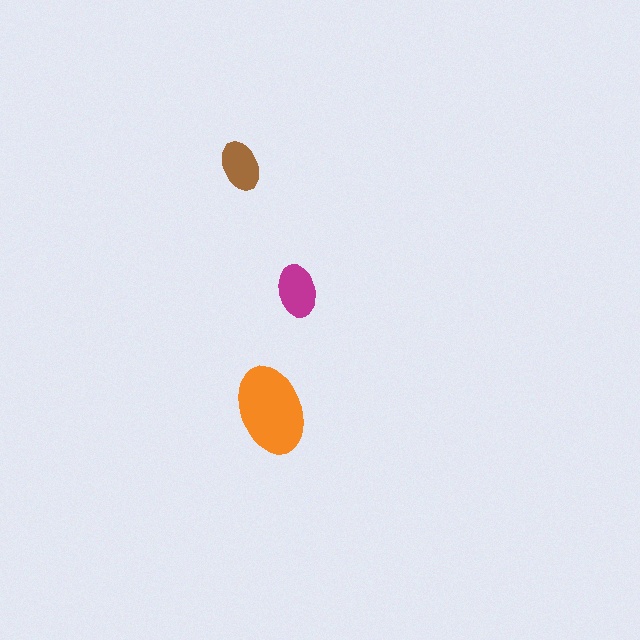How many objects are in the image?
There are 3 objects in the image.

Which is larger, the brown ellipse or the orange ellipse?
The orange one.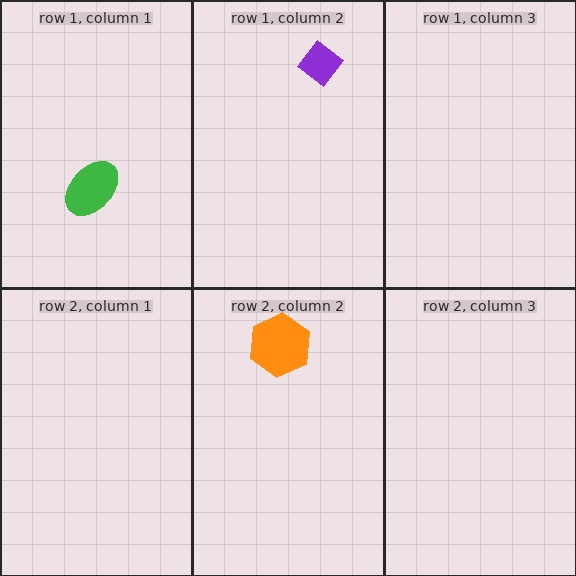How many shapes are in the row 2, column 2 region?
1.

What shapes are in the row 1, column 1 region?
The green ellipse.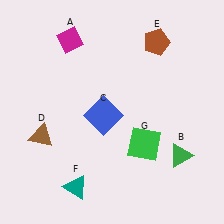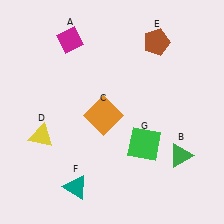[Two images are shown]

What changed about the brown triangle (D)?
In Image 1, D is brown. In Image 2, it changed to yellow.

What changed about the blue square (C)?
In Image 1, C is blue. In Image 2, it changed to orange.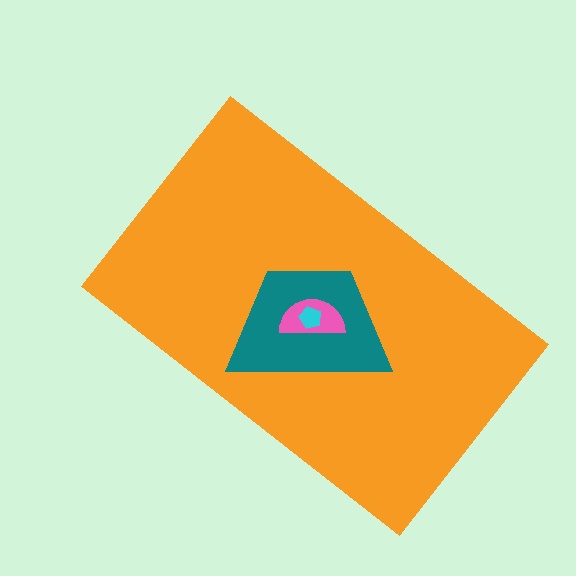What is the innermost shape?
The cyan pentagon.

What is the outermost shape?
The orange rectangle.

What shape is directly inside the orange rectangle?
The teal trapezoid.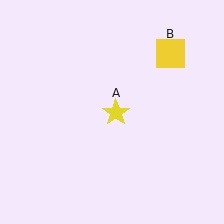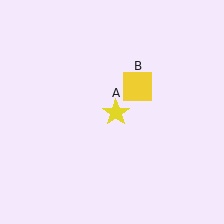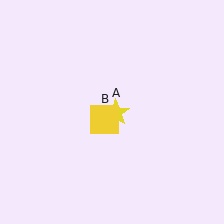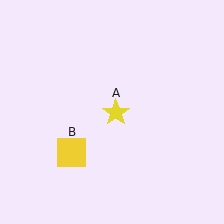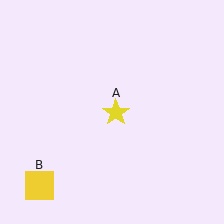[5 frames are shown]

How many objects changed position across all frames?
1 object changed position: yellow square (object B).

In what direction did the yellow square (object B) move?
The yellow square (object B) moved down and to the left.